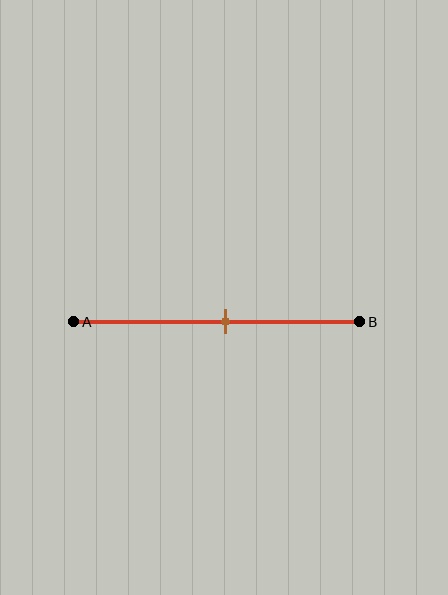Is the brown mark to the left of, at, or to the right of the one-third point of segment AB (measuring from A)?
The brown mark is to the right of the one-third point of segment AB.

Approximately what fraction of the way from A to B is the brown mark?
The brown mark is approximately 55% of the way from A to B.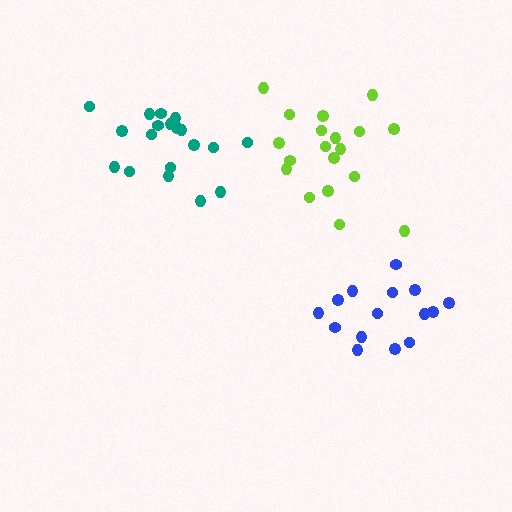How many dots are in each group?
Group 1: 20 dots, Group 2: 19 dots, Group 3: 15 dots (54 total).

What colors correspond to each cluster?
The clusters are colored: teal, lime, blue.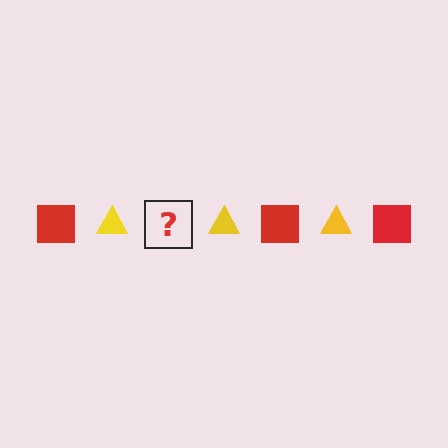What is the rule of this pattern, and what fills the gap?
The rule is that the pattern alternates between red square and yellow triangle. The gap should be filled with a red square.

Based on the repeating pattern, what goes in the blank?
The blank should be a red square.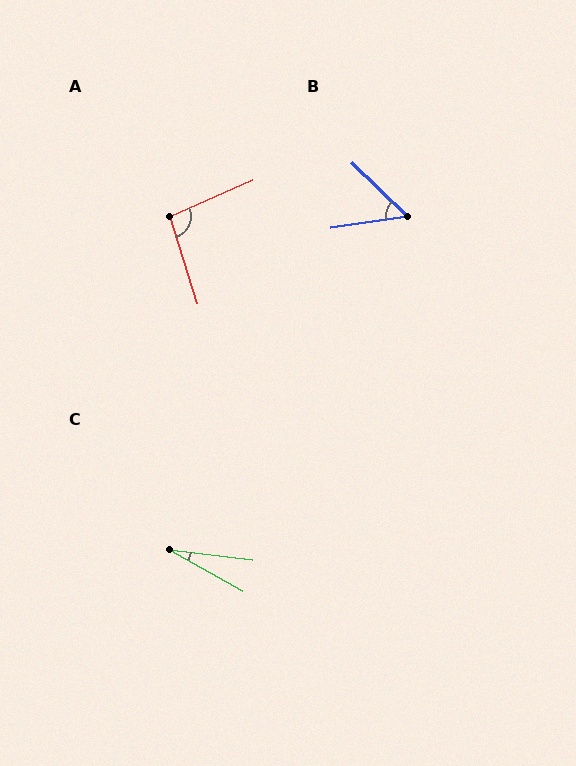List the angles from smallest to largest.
C (22°), B (53°), A (96°).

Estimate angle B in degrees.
Approximately 53 degrees.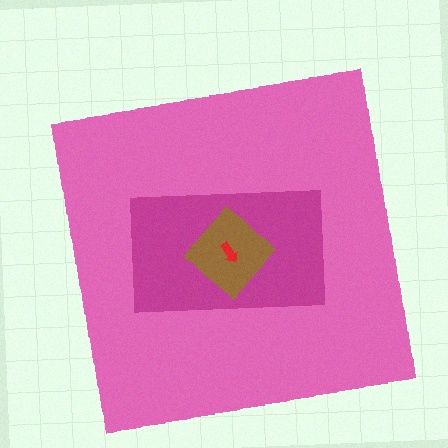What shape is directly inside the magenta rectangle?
The brown diamond.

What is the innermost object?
The red arrow.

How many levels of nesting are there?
4.